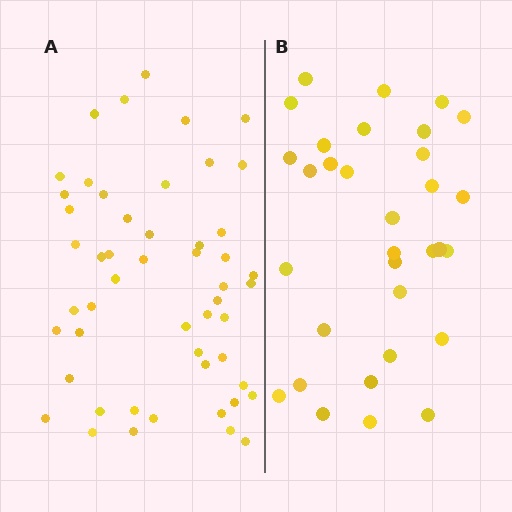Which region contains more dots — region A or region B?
Region A (the left region) has more dots.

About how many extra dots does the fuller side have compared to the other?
Region A has approximately 20 more dots than region B.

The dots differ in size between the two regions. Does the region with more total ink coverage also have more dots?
No. Region B has more total ink coverage because its dots are larger, but region A actually contains more individual dots. Total area can be misleading — the number of items is what matters here.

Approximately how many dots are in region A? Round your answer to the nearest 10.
About 50 dots. (The exact count is 51, which rounds to 50.)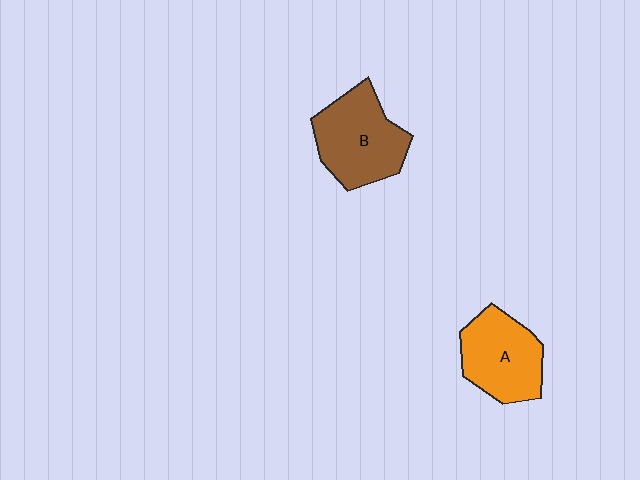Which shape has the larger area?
Shape B (brown).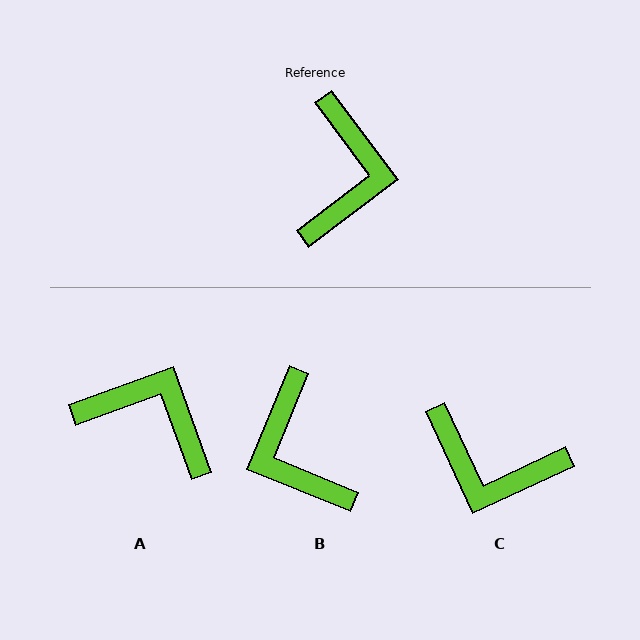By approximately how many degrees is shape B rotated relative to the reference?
Approximately 149 degrees clockwise.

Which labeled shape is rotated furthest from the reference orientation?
B, about 149 degrees away.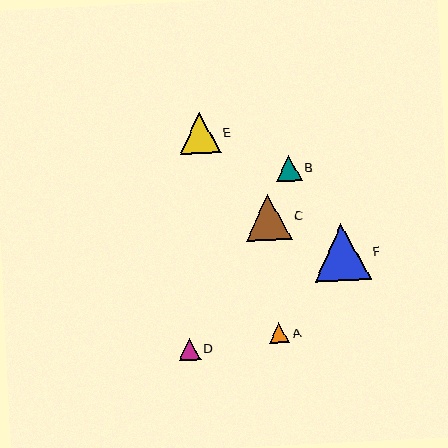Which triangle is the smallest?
Triangle A is the smallest with a size of approximately 21 pixels.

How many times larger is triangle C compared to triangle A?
Triangle C is approximately 2.2 times the size of triangle A.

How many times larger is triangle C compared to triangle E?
Triangle C is approximately 1.1 times the size of triangle E.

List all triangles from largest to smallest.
From largest to smallest: F, C, E, B, D, A.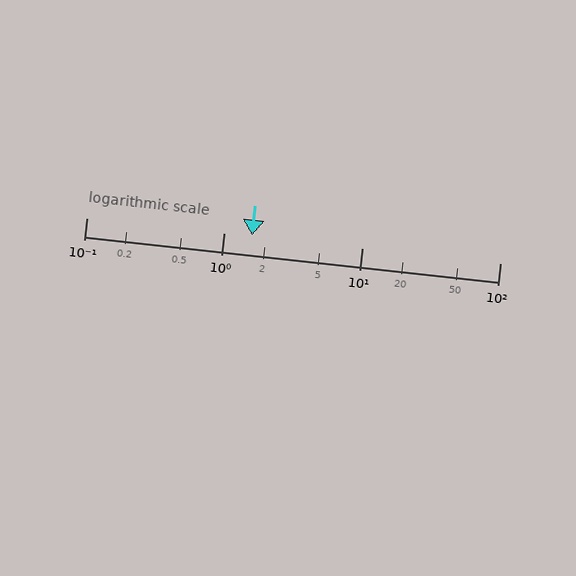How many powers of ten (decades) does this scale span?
The scale spans 3 decades, from 0.1 to 100.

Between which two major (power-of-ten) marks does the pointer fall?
The pointer is between 1 and 10.